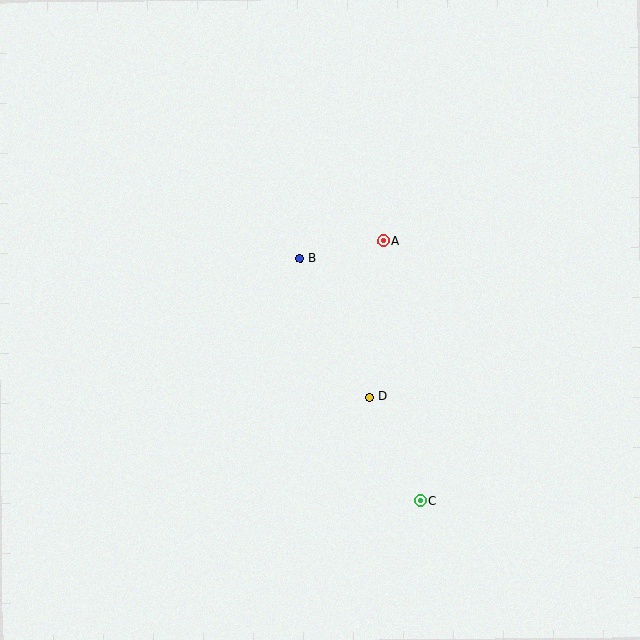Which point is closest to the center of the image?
Point B at (300, 258) is closest to the center.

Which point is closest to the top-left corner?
Point B is closest to the top-left corner.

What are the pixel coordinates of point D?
Point D is at (370, 397).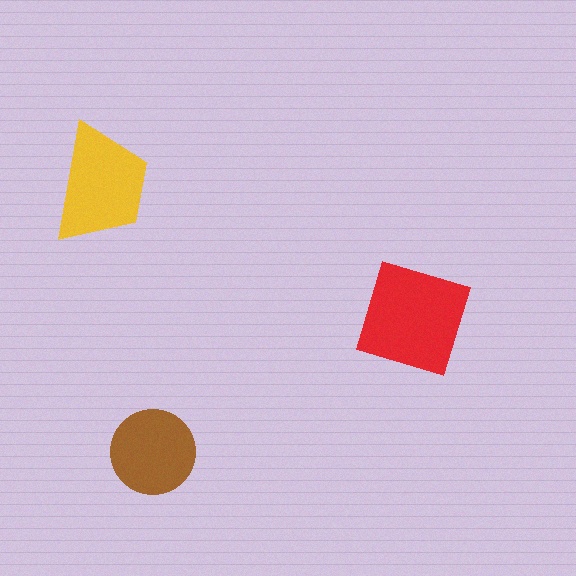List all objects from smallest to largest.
The brown circle, the yellow trapezoid, the red diamond.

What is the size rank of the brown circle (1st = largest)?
3rd.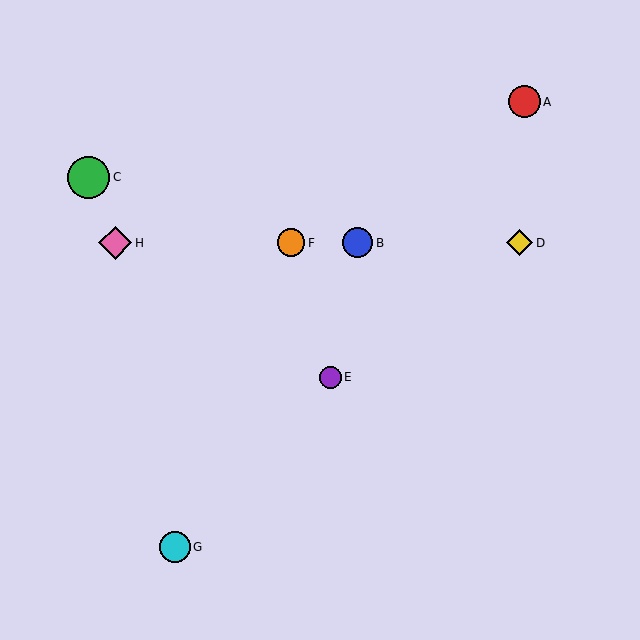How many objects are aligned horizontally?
4 objects (B, D, F, H) are aligned horizontally.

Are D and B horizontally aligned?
Yes, both are at y≈243.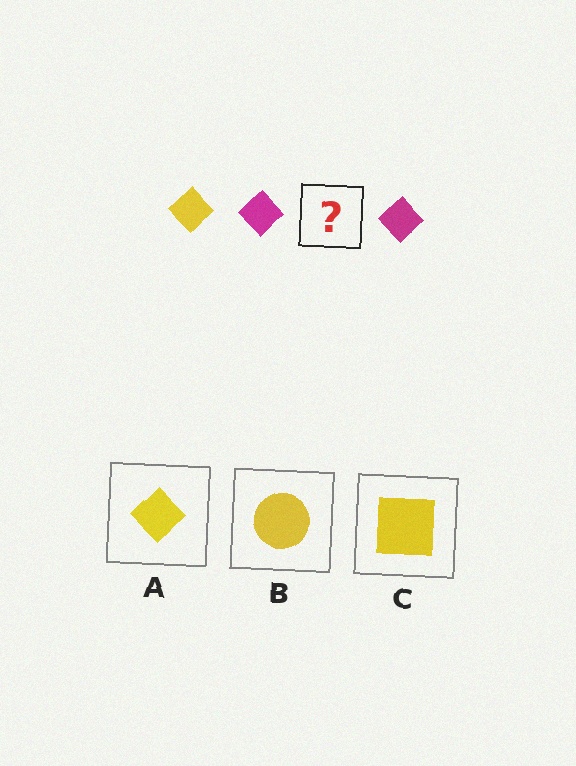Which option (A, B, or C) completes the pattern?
A.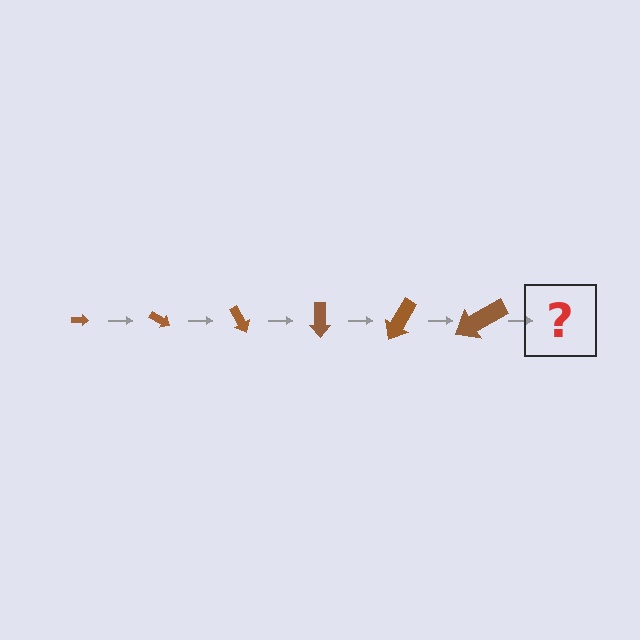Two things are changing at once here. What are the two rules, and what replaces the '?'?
The two rules are that the arrow grows larger each step and it rotates 30 degrees each step. The '?' should be an arrow, larger than the previous one and rotated 180 degrees from the start.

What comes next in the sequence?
The next element should be an arrow, larger than the previous one and rotated 180 degrees from the start.